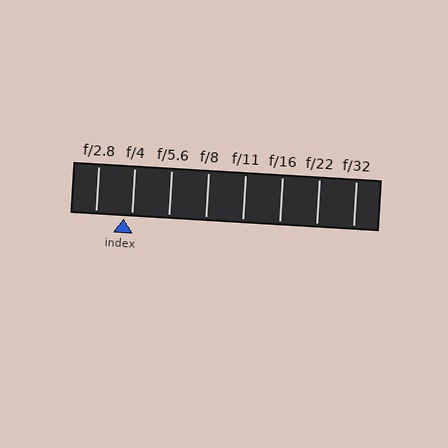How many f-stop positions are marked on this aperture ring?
There are 8 f-stop positions marked.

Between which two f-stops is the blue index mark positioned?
The index mark is between f/2.8 and f/4.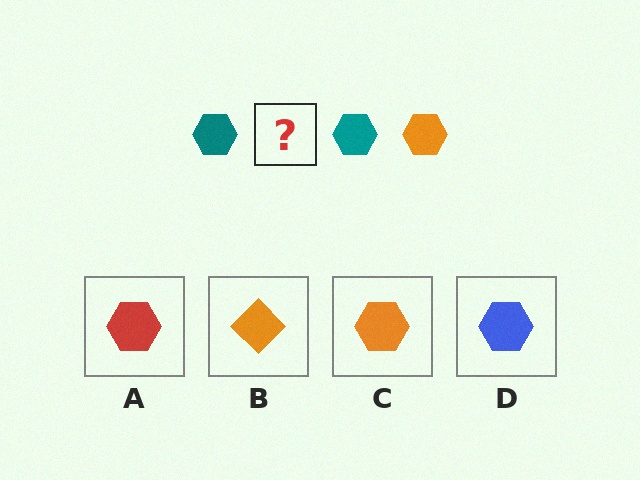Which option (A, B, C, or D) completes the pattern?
C.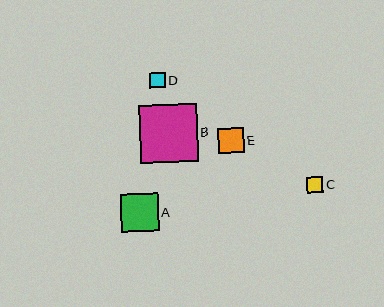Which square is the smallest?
Square D is the smallest with a size of approximately 15 pixels.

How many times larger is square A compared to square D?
Square A is approximately 2.5 times the size of square D.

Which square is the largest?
Square B is the largest with a size of approximately 57 pixels.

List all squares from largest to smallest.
From largest to smallest: B, A, E, C, D.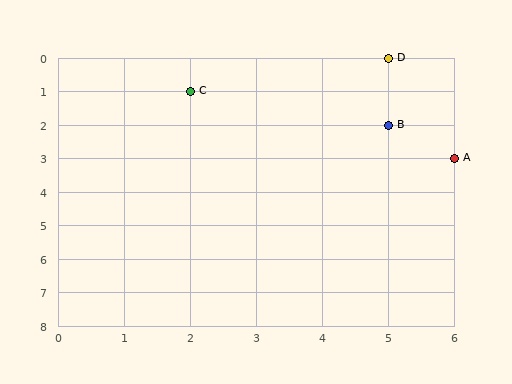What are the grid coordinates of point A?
Point A is at grid coordinates (6, 3).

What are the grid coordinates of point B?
Point B is at grid coordinates (5, 2).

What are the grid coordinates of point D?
Point D is at grid coordinates (5, 0).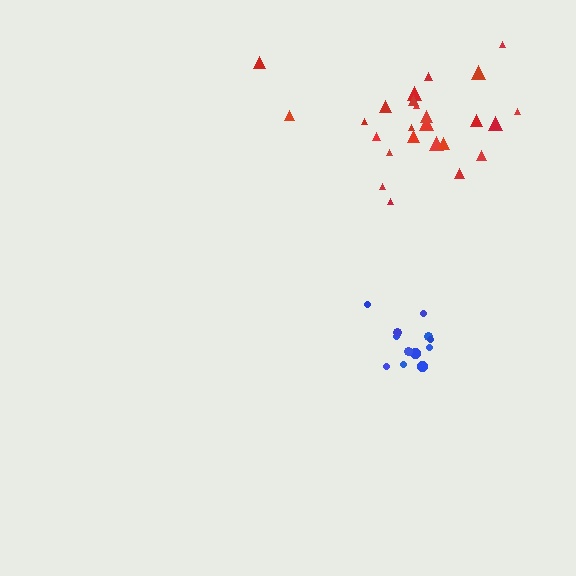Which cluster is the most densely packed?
Blue.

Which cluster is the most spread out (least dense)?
Red.